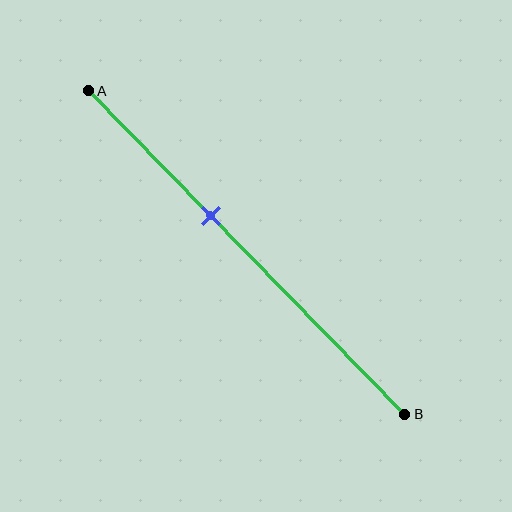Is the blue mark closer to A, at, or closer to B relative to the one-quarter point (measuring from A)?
The blue mark is closer to point B than the one-quarter point of segment AB.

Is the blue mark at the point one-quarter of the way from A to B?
No, the mark is at about 40% from A, not at the 25% one-quarter point.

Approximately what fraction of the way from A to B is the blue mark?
The blue mark is approximately 40% of the way from A to B.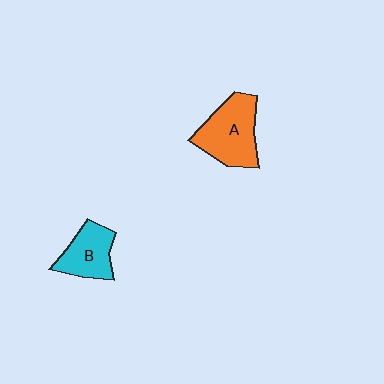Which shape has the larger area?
Shape A (orange).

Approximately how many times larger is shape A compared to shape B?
Approximately 1.4 times.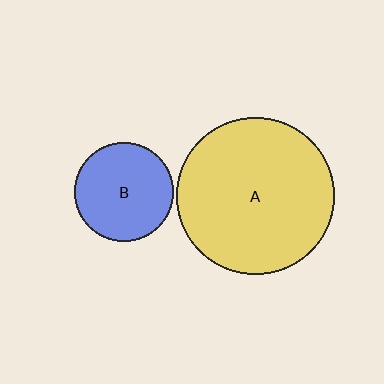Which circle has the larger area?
Circle A (yellow).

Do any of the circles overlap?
No, none of the circles overlap.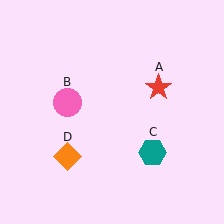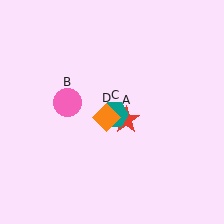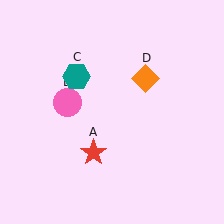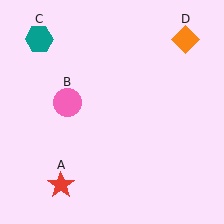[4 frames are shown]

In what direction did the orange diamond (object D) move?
The orange diamond (object D) moved up and to the right.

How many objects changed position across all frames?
3 objects changed position: red star (object A), teal hexagon (object C), orange diamond (object D).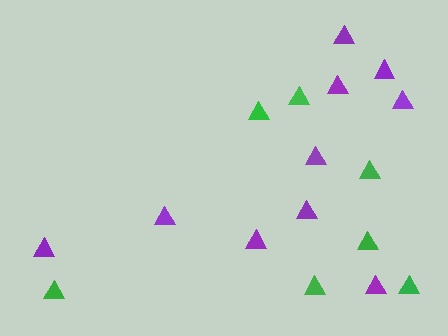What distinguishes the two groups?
There are 2 groups: one group of green triangles (7) and one group of purple triangles (10).